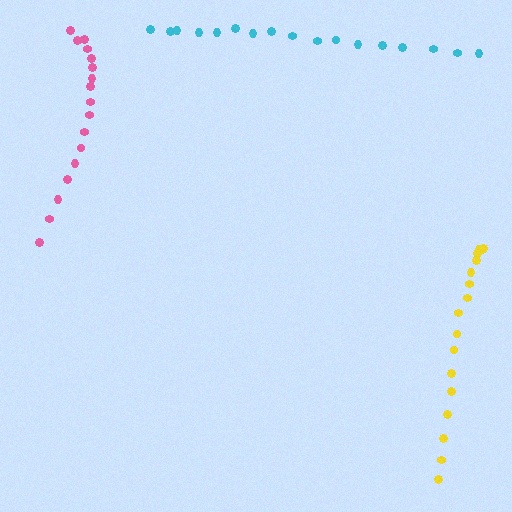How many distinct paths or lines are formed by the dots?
There are 3 distinct paths.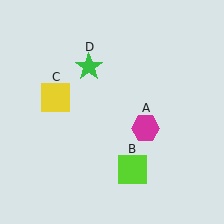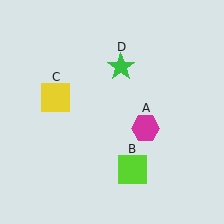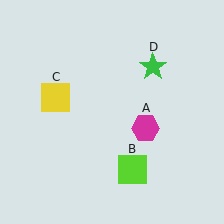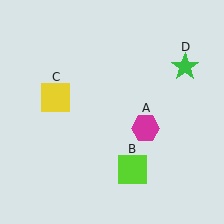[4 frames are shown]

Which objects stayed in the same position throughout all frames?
Magenta hexagon (object A) and lime square (object B) and yellow square (object C) remained stationary.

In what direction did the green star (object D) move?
The green star (object D) moved right.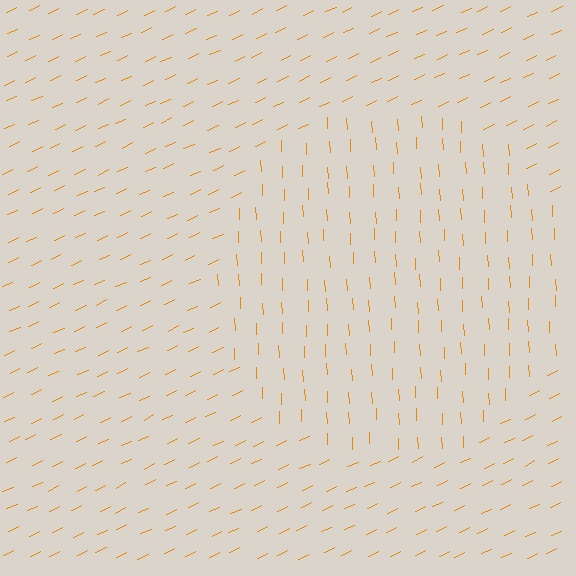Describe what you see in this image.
The image is filled with small orange line segments. A circle region in the image has lines oriented differently from the surrounding lines, creating a visible texture boundary.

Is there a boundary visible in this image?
Yes, there is a texture boundary formed by a change in line orientation.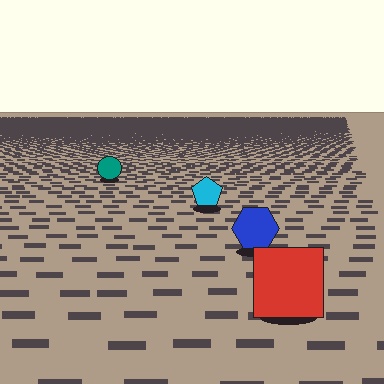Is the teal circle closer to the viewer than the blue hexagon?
No. The blue hexagon is closer — you can tell from the texture gradient: the ground texture is coarser near it.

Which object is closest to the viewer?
The red square is closest. The texture marks near it are larger and more spread out.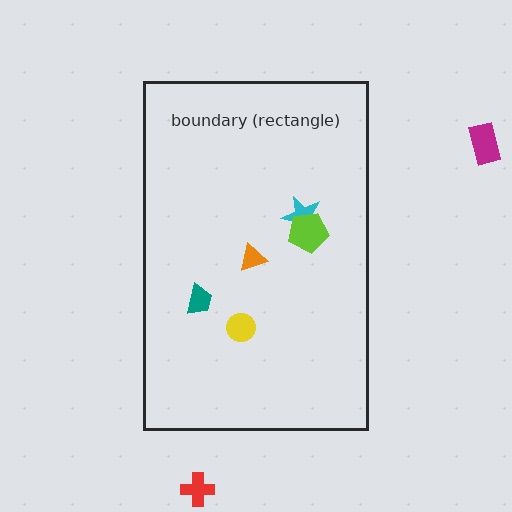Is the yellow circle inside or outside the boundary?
Inside.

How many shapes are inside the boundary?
5 inside, 2 outside.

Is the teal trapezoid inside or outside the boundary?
Inside.